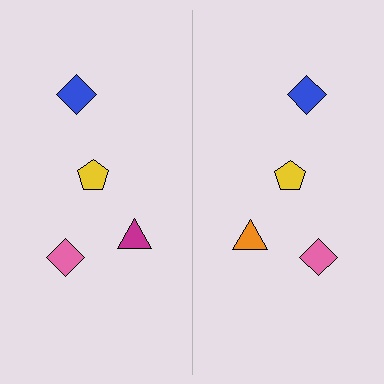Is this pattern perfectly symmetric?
No, the pattern is not perfectly symmetric. The orange triangle on the right side breaks the symmetry — its mirror counterpart is magenta.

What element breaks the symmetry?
The orange triangle on the right side breaks the symmetry — its mirror counterpart is magenta.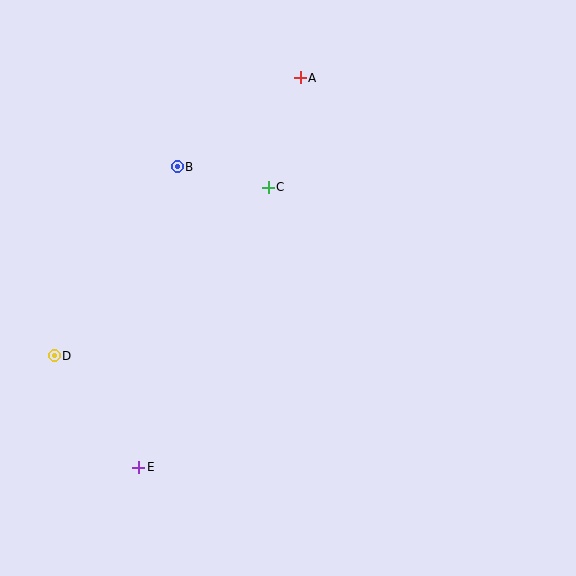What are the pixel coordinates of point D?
Point D is at (54, 356).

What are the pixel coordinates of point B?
Point B is at (177, 167).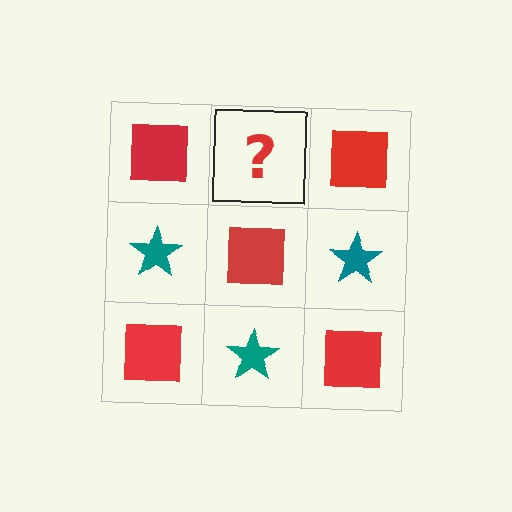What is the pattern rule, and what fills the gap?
The rule is that it alternates red square and teal star in a checkerboard pattern. The gap should be filled with a teal star.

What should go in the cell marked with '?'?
The missing cell should contain a teal star.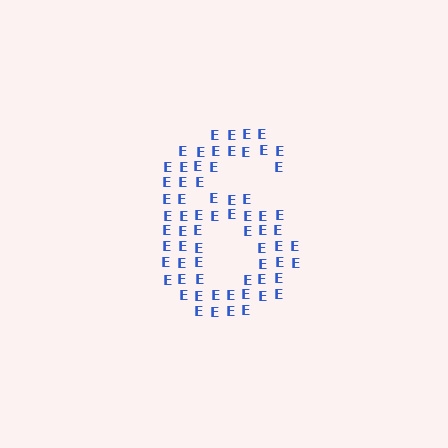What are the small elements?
The small elements are letter E's.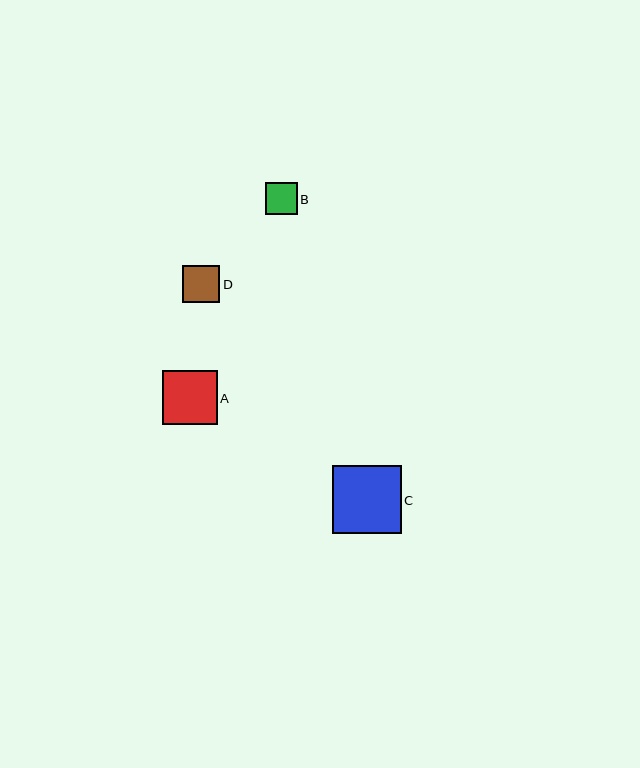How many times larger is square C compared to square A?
Square C is approximately 1.2 times the size of square A.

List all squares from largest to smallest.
From largest to smallest: C, A, D, B.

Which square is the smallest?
Square B is the smallest with a size of approximately 32 pixels.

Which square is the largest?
Square C is the largest with a size of approximately 68 pixels.